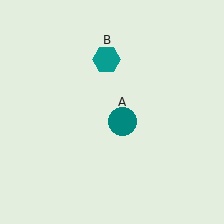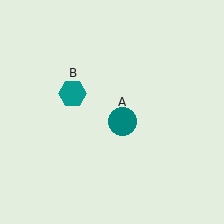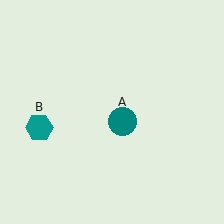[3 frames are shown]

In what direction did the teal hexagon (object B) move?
The teal hexagon (object B) moved down and to the left.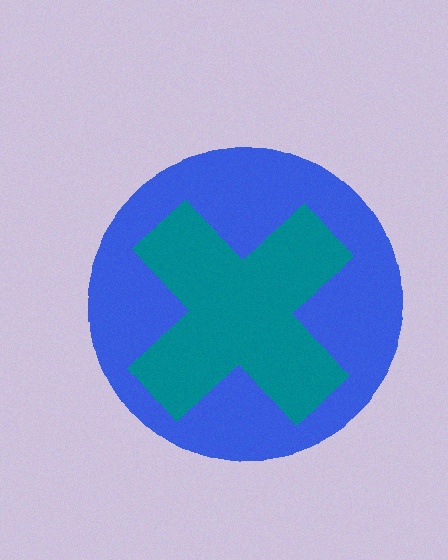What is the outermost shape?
The blue circle.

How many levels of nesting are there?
2.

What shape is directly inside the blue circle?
The teal cross.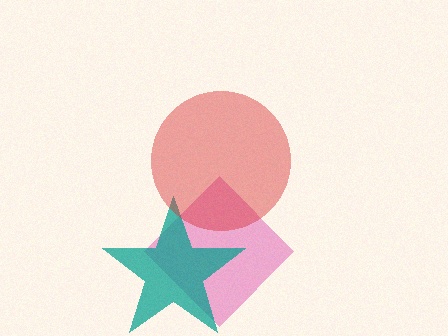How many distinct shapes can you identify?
There are 3 distinct shapes: a pink diamond, a teal star, a red circle.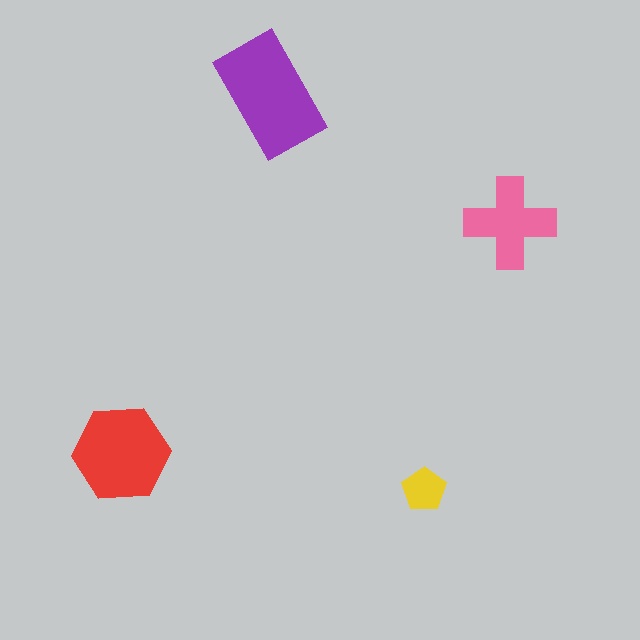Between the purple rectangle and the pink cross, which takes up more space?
The purple rectangle.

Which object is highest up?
The purple rectangle is topmost.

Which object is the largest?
The purple rectangle.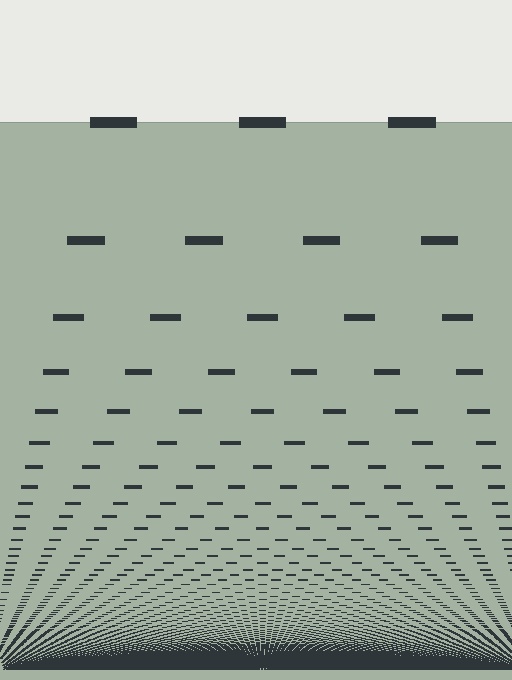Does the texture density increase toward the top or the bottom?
Density increases toward the bottom.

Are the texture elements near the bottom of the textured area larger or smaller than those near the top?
Smaller. The gradient is inverted — elements near the bottom are smaller and denser.